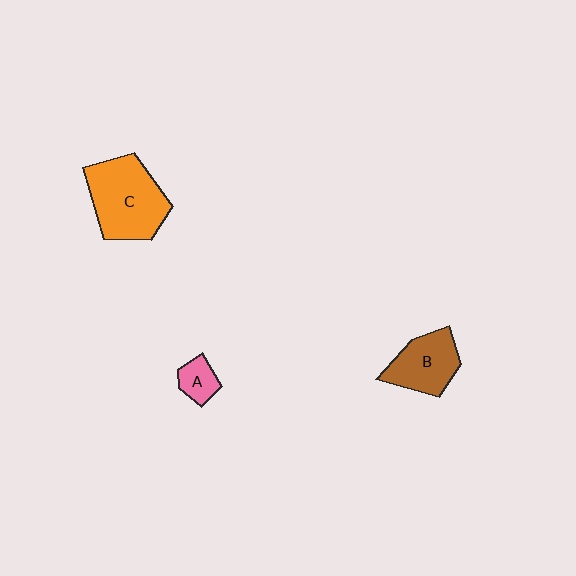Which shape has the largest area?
Shape C (orange).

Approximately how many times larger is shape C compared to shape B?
Approximately 1.5 times.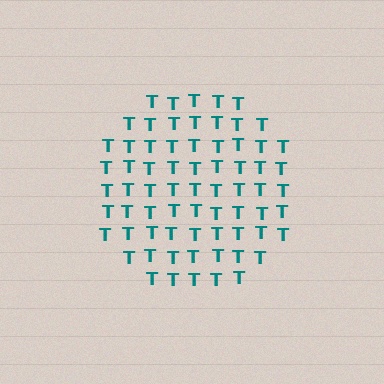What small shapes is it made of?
It is made of small letter T's.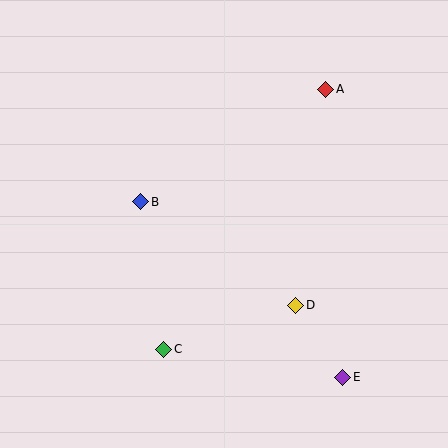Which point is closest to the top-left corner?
Point B is closest to the top-left corner.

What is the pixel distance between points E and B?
The distance between E and B is 268 pixels.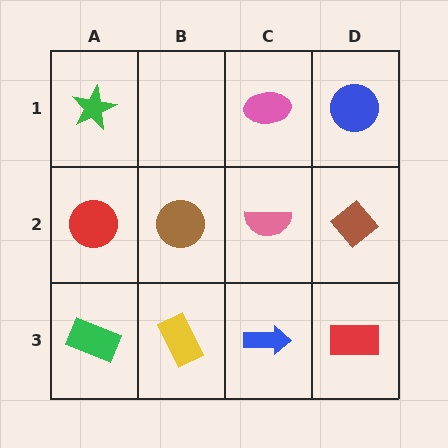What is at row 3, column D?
A red rectangle.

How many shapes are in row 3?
4 shapes.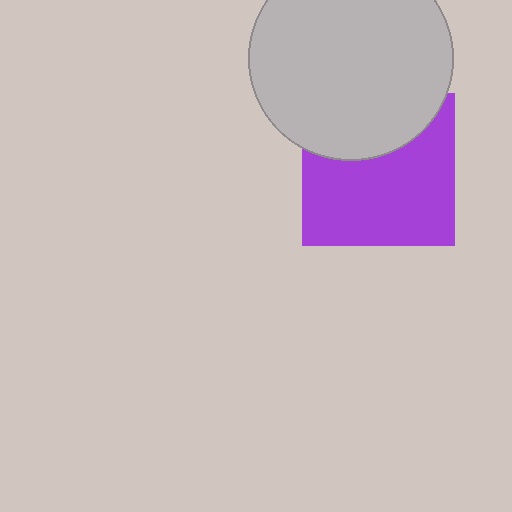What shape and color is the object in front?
The object in front is a light gray circle.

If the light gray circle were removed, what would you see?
You would see the complete purple square.